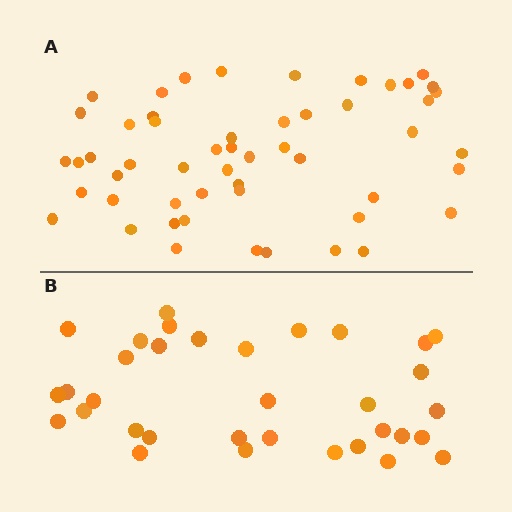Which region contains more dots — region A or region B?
Region A (the top region) has more dots.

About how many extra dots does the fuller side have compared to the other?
Region A has approximately 20 more dots than region B.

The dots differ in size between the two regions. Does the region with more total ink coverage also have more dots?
No. Region B has more total ink coverage because its dots are larger, but region A actually contains more individual dots. Total area can be misleading — the number of items is what matters here.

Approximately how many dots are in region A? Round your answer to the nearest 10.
About 50 dots. (The exact count is 53, which rounds to 50.)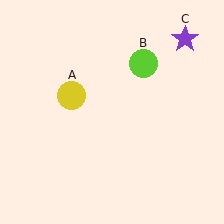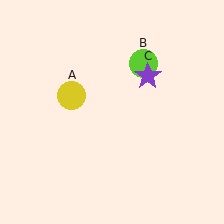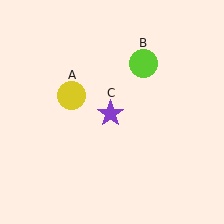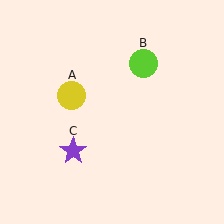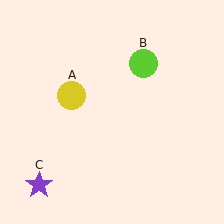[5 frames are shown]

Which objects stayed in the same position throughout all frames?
Yellow circle (object A) and lime circle (object B) remained stationary.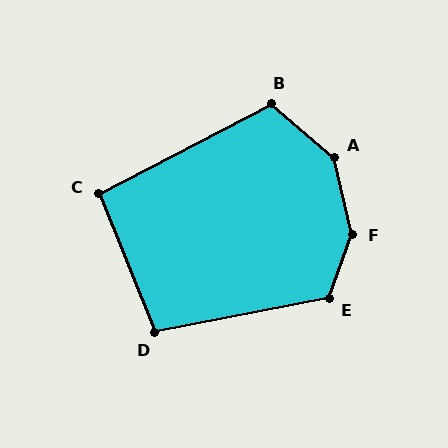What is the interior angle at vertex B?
Approximately 112 degrees (obtuse).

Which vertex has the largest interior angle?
F, at approximately 147 degrees.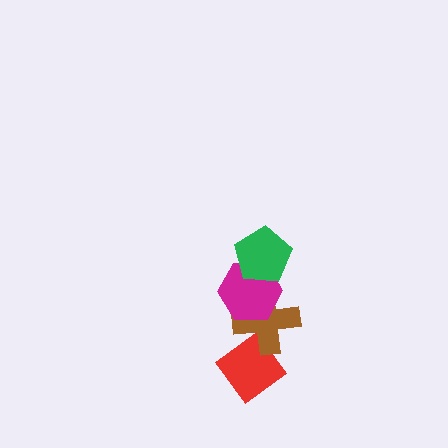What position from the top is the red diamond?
The red diamond is 4th from the top.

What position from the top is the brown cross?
The brown cross is 3rd from the top.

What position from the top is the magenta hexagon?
The magenta hexagon is 2nd from the top.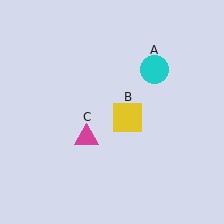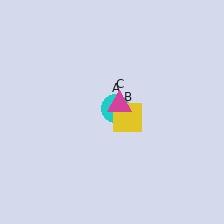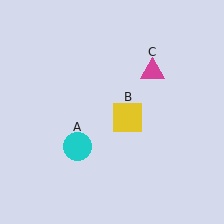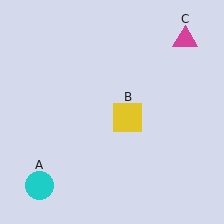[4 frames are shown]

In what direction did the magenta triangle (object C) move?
The magenta triangle (object C) moved up and to the right.